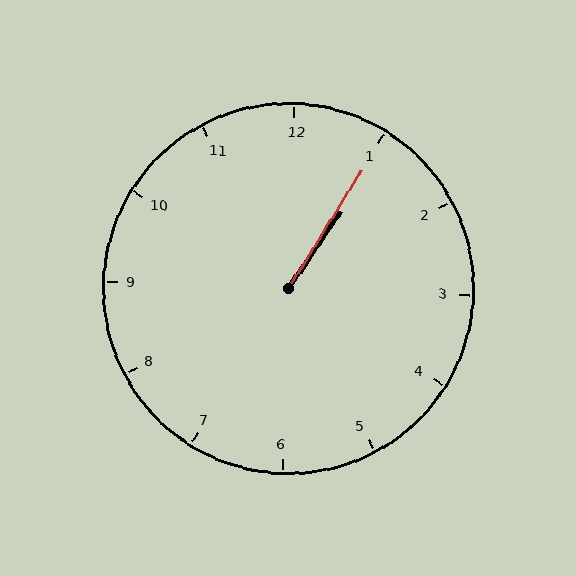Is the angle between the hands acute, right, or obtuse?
It is acute.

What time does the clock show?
1:05.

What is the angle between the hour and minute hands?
Approximately 2 degrees.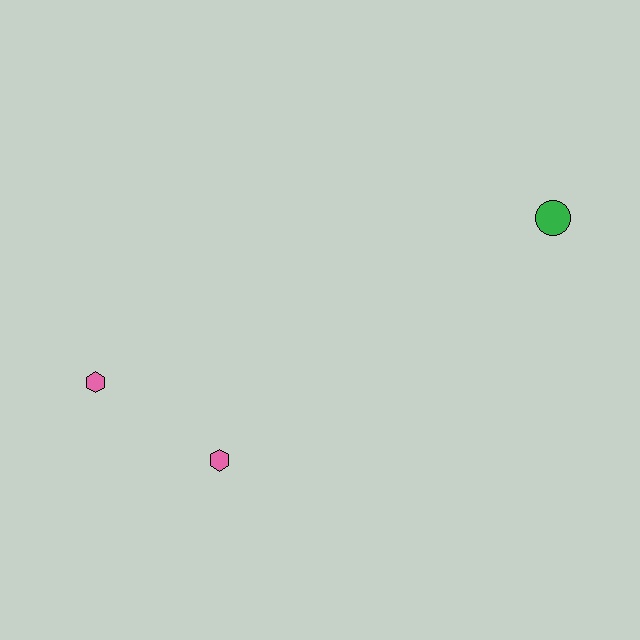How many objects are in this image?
There are 3 objects.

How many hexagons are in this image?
There are 2 hexagons.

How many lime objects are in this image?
There are no lime objects.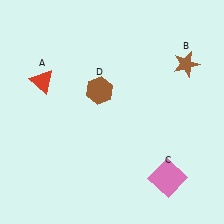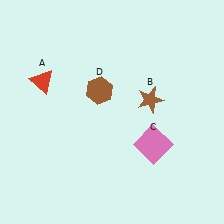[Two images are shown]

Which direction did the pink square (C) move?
The pink square (C) moved up.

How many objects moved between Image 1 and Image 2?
2 objects moved between the two images.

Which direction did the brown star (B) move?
The brown star (B) moved left.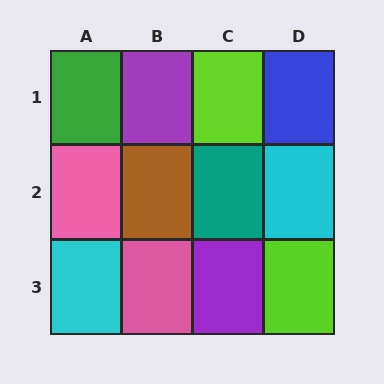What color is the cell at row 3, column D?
Lime.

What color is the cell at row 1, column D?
Blue.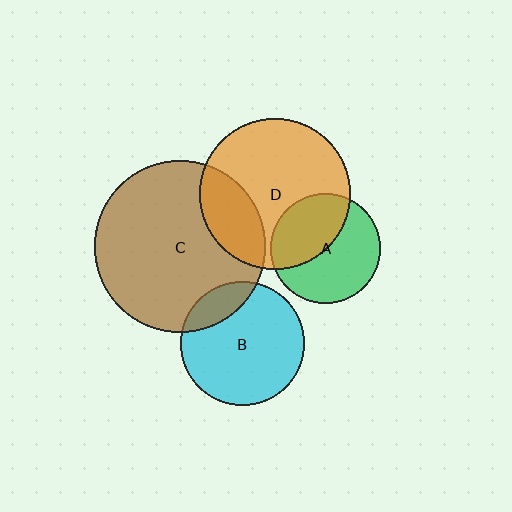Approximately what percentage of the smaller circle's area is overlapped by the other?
Approximately 45%.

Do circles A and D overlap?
Yes.